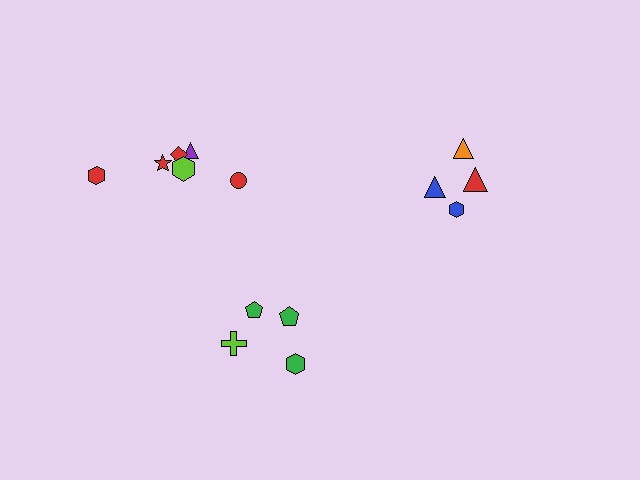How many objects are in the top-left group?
There are 6 objects.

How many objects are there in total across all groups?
There are 14 objects.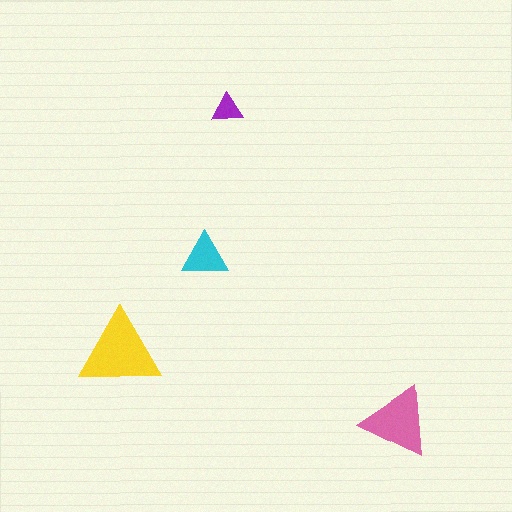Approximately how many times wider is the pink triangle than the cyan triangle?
About 1.5 times wider.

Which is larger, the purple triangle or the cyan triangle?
The cyan one.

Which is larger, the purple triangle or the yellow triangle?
The yellow one.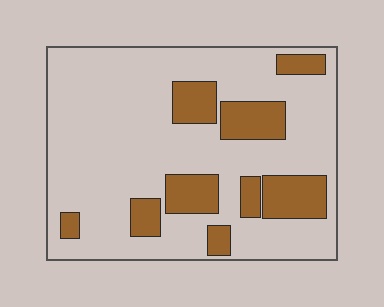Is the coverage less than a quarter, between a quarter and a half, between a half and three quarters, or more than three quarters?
Less than a quarter.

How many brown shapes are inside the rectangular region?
9.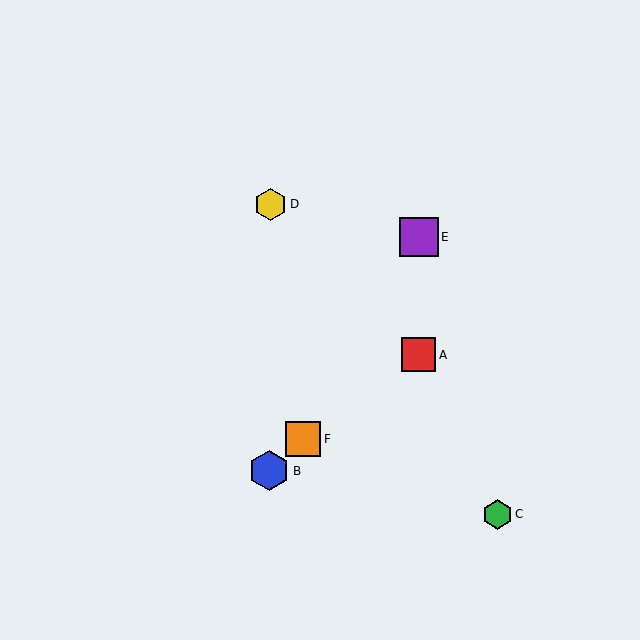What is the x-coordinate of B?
Object B is at x≈269.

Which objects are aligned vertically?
Objects A, E are aligned vertically.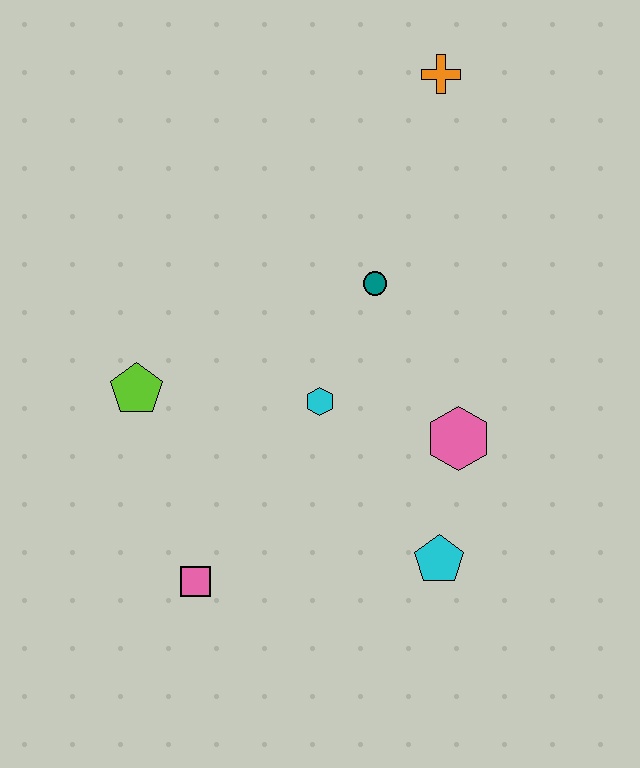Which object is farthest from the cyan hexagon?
The orange cross is farthest from the cyan hexagon.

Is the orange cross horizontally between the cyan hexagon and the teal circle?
No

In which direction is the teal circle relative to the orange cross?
The teal circle is below the orange cross.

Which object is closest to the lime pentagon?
The cyan hexagon is closest to the lime pentagon.